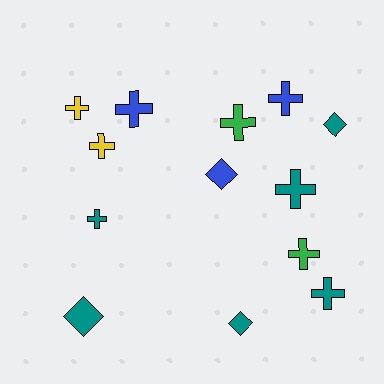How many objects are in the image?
There are 13 objects.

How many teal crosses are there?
There are 3 teal crosses.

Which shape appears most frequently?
Cross, with 9 objects.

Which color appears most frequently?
Teal, with 6 objects.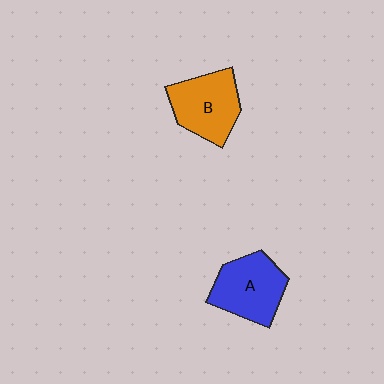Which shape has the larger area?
Shape A (blue).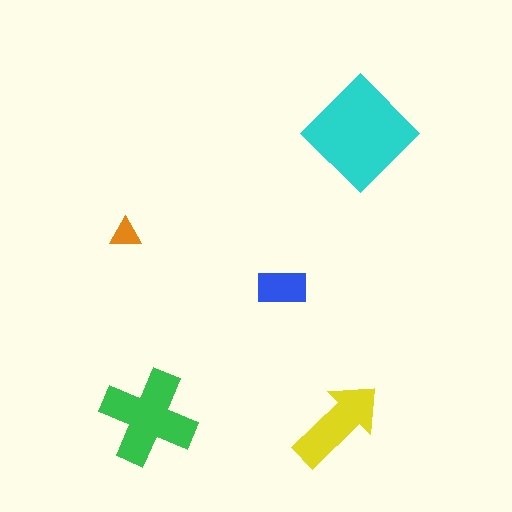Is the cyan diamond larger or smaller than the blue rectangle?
Larger.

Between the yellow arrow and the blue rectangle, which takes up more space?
The yellow arrow.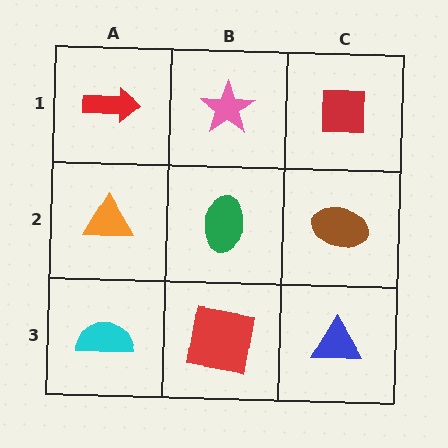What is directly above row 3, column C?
A brown ellipse.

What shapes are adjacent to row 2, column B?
A pink star (row 1, column B), a red square (row 3, column B), an orange triangle (row 2, column A), a brown ellipse (row 2, column C).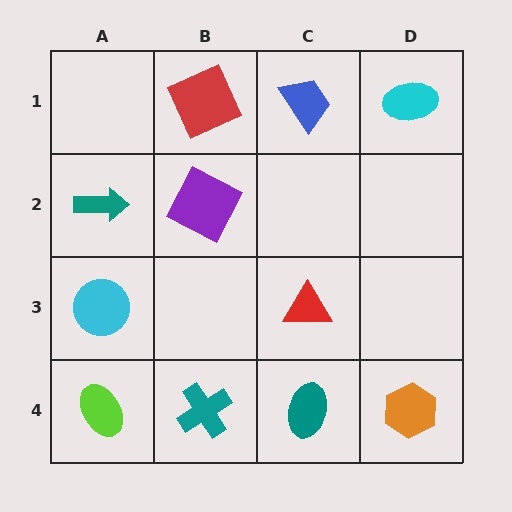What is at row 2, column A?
A teal arrow.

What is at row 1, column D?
A cyan ellipse.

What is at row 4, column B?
A teal cross.